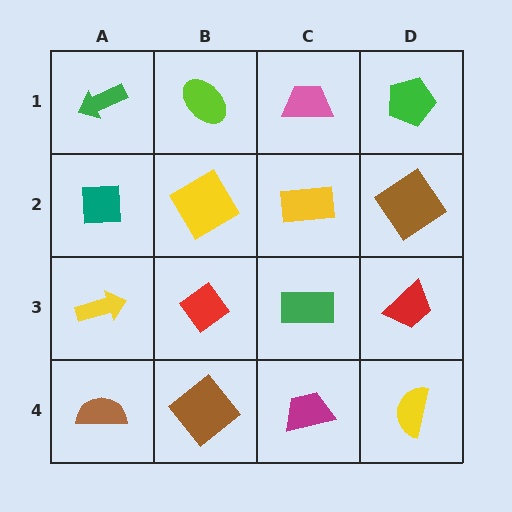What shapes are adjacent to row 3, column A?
A teal square (row 2, column A), a brown semicircle (row 4, column A), a red diamond (row 3, column B).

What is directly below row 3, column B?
A brown diamond.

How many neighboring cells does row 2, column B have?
4.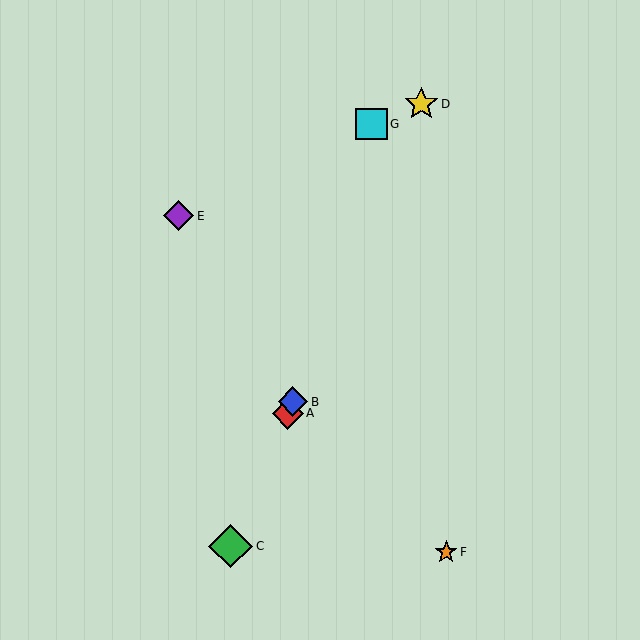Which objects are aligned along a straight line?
Objects A, B, C, D are aligned along a straight line.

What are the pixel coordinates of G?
Object G is at (371, 124).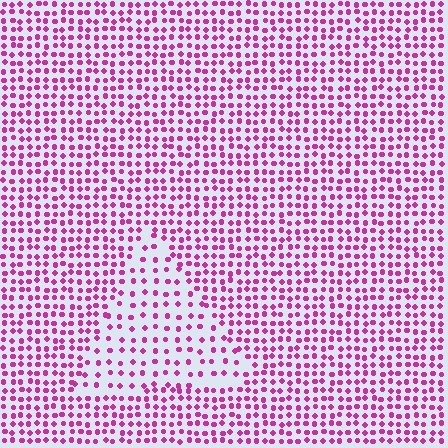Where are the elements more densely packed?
The elements are more densely packed outside the triangle boundary.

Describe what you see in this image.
The image contains small magenta elements arranged at two different densities. A triangle-shaped region is visible where the elements are less densely packed than the surrounding area.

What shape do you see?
I see a triangle.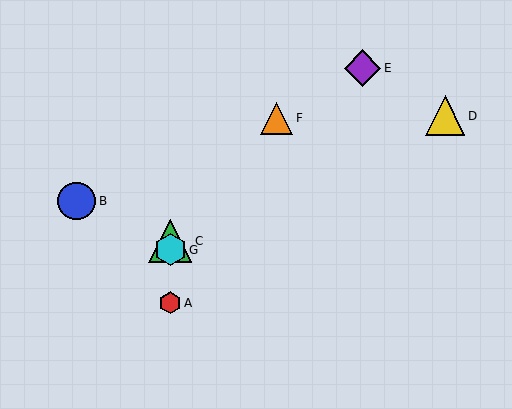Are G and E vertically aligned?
No, G is at x≈170 and E is at x≈363.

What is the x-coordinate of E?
Object E is at x≈363.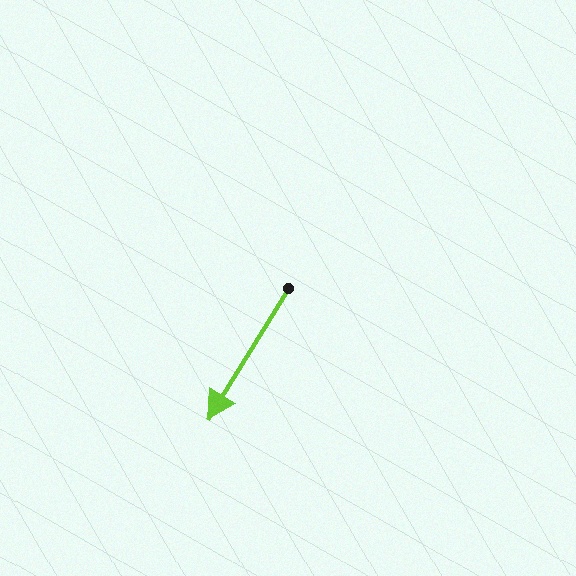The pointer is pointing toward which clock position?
Roughly 7 o'clock.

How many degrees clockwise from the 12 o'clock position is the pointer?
Approximately 211 degrees.